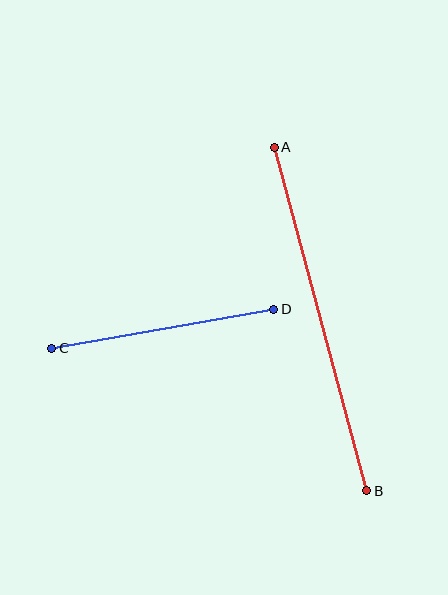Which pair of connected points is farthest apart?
Points A and B are farthest apart.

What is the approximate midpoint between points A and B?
The midpoint is at approximately (321, 319) pixels.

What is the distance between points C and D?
The distance is approximately 225 pixels.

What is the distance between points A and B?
The distance is approximately 356 pixels.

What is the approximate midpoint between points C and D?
The midpoint is at approximately (163, 329) pixels.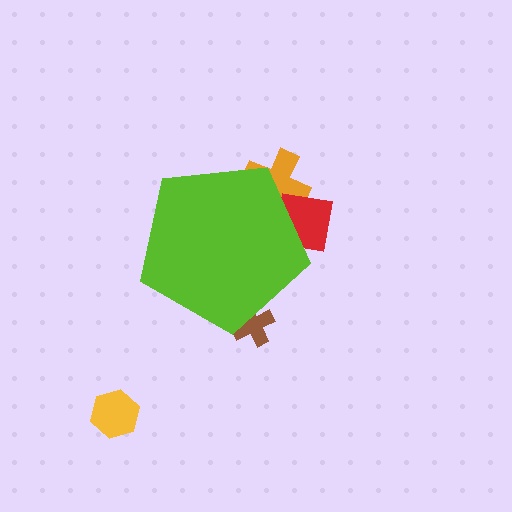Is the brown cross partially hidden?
Yes, the brown cross is partially hidden behind the lime pentagon.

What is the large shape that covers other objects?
A lime pentagon.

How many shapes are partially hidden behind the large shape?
3 shapes are partially hidden.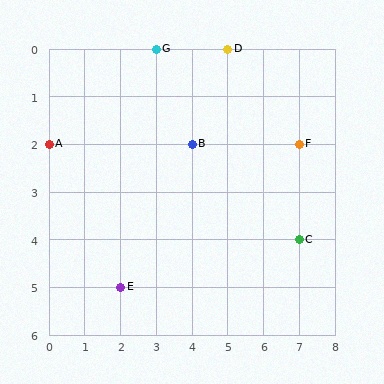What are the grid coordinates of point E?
Point E is at grid coordinates (2, 5).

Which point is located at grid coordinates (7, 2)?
Point F is at (7, 2).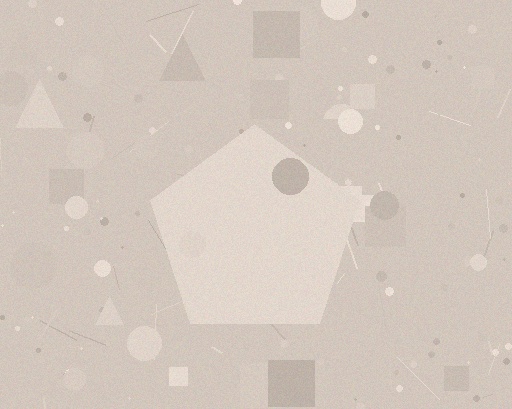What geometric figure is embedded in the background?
A pentagon is embedded in the background.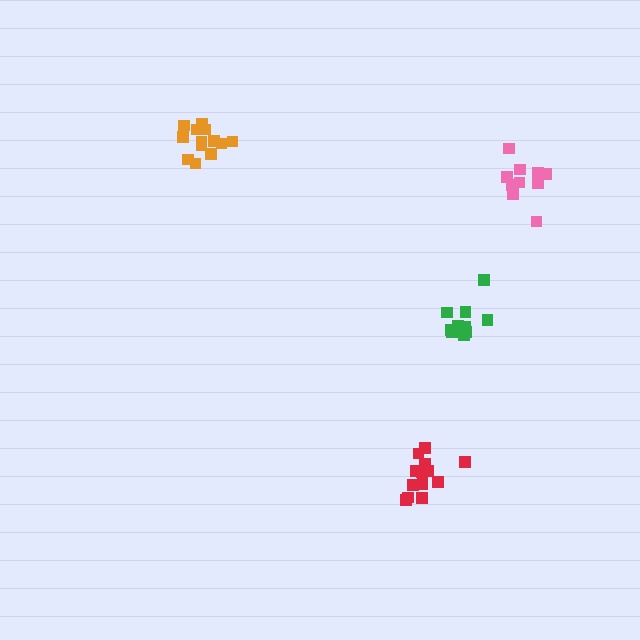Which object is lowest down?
The red cluster is bottommost.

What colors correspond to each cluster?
The clusters are colored: orange, green, pink, red.